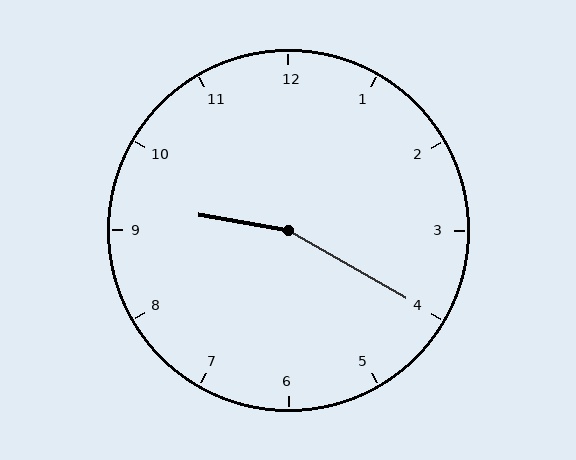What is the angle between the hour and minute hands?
Approximately 160 degrees.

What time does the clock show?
9:20.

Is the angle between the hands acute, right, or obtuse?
It is obtuse.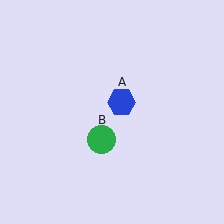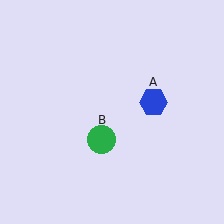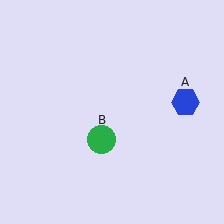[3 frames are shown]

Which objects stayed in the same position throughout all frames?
Green circle (object B) remained stationary.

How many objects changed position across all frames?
1 object changed position: blue hexagon (object A).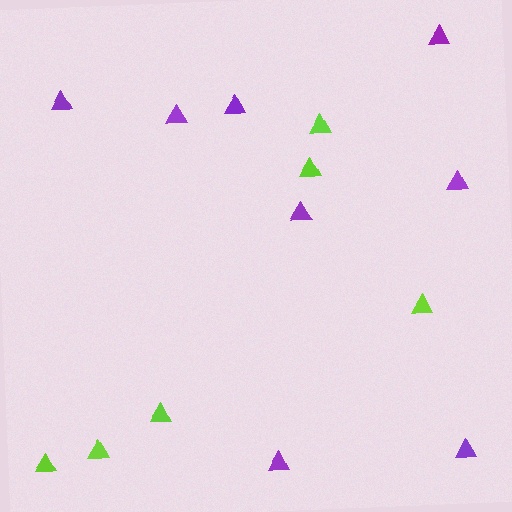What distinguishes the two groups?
There are 2 groups: one group of lime triangles (6) and one group of purple triangles (8).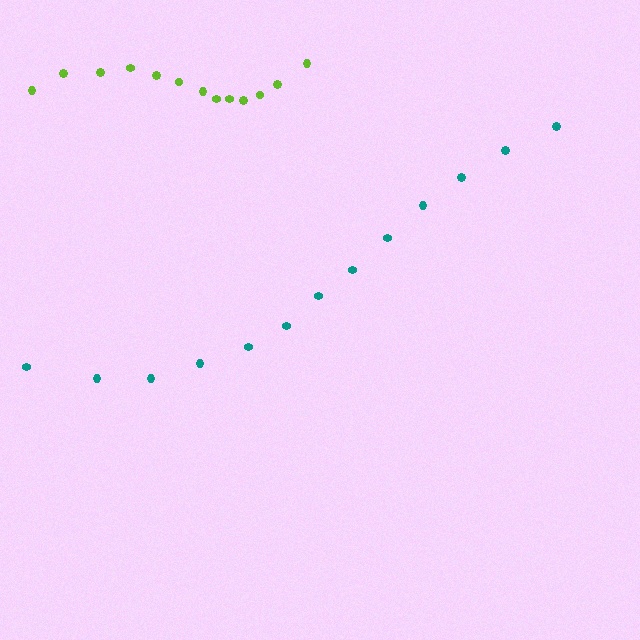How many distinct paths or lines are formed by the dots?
There are 2 distinct paths.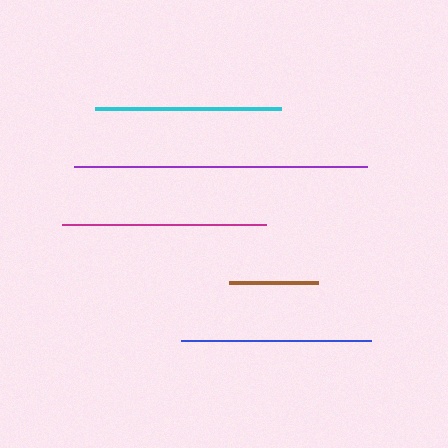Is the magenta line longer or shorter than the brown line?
The magenta line is longer than the brown line.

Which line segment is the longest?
The purple line is the longest at approximately 293 pixels.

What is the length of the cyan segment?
The cyan segment is approximately 186 pixels long.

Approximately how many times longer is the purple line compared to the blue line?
The purple line is approximately 1.5 times the length of the blue line.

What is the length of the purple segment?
The purple segment is approximately 293 pixels long.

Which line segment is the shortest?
The brown line is the shortest at approximately 89 pixels.